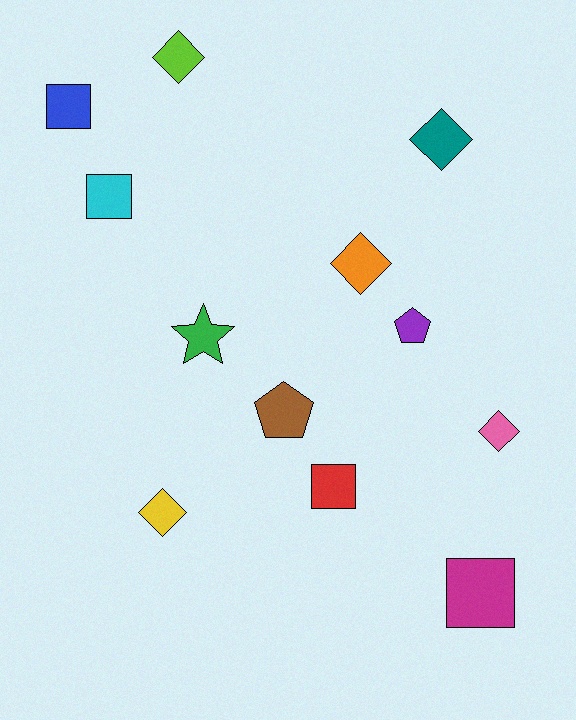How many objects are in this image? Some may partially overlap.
There are 12 objects.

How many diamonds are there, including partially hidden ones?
There are 5 diamonds.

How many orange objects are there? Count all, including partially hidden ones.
There is 1 orange object.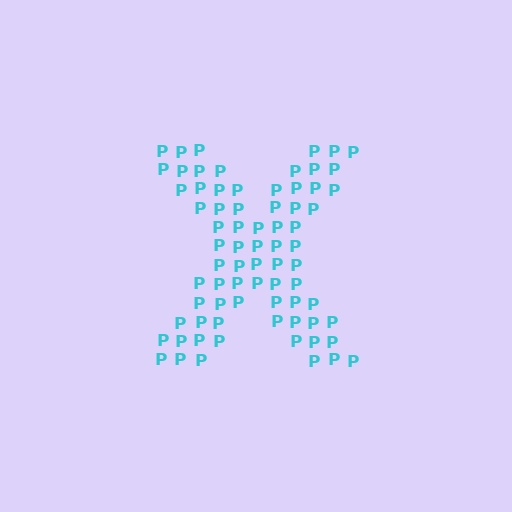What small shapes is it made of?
It is made of small letter P's.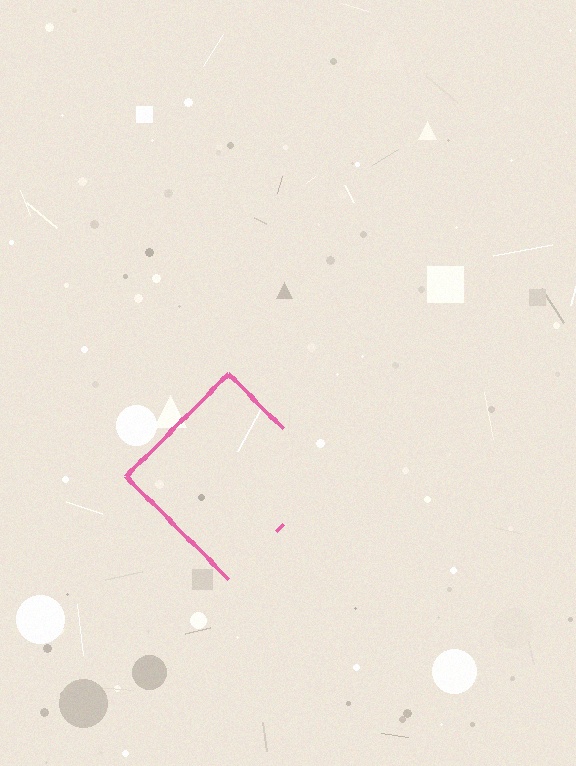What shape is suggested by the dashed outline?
The dashed outline suggests a diamond.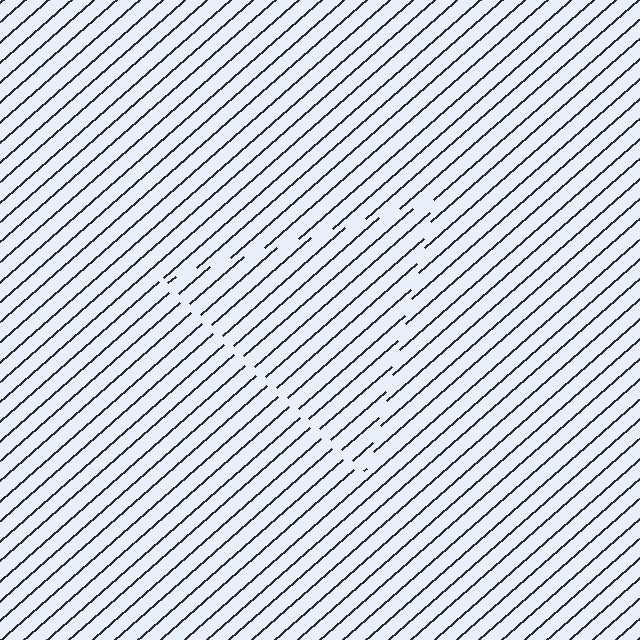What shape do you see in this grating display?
An illusory triangle. The interior of the shape contains the same grating, shifted by half a period — the contour is defined by the phase discontinuity where line-ends from the inner and outer gratings abut.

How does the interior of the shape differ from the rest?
The interior of the shape contains the same grating, shifted by half a period — the contour is defined by the phase discontinuity where line-ends from the inner and outer gratings abut.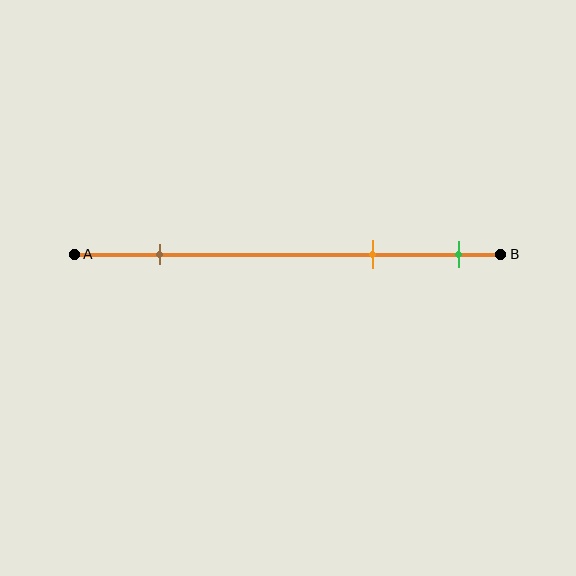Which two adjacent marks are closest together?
The orange and green marks are the closest adjacent pair.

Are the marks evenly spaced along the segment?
No, the marks are not evenly spaced.